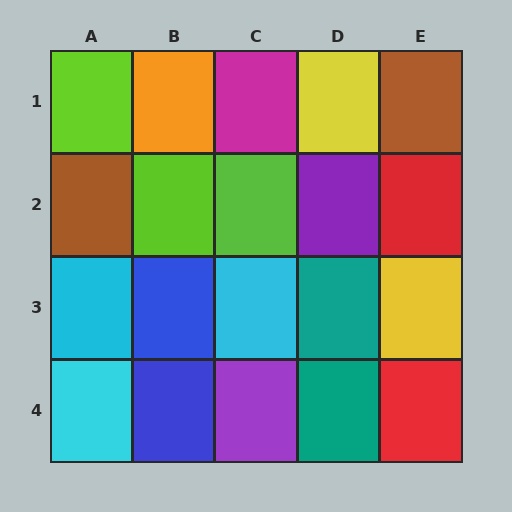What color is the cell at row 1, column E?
Brown.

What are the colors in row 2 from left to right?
Brown, lime, lime, purple, red.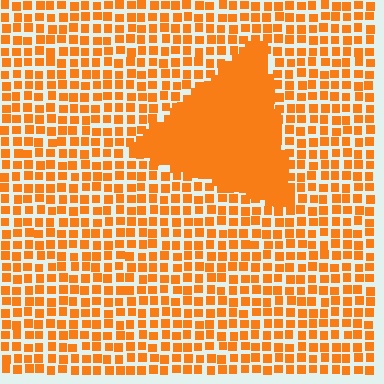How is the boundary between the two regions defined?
The boundary is defined by a change in element density (approximately 2.8x ratio). All elements are the same color, size, and shape.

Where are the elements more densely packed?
The elements are more densely packed inside the triangle boundary.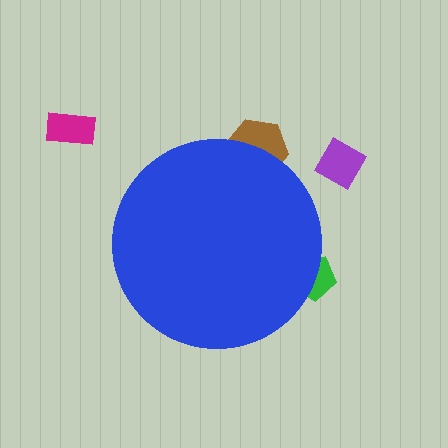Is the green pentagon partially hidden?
Yes, the green pentagon is partially hidden behind the blue circle.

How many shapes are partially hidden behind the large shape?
2 shapes are partially hidden.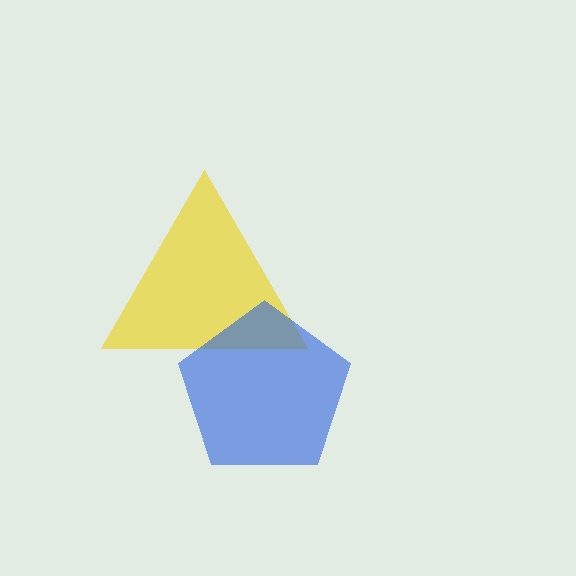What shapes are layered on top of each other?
The layered shapes are: a yellow triangle, a blue pentagon.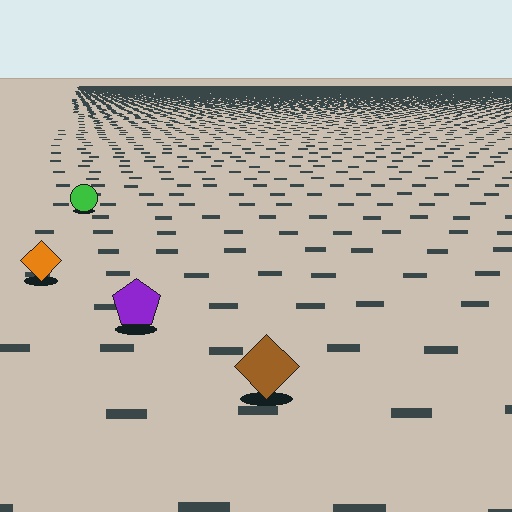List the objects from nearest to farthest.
From nearest to farthest: the brown diamond, the purple pentagon, the orange diamond, the green circle.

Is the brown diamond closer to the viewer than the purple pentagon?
Yes. The brown diamond is closer — you can tell from the texture gradient: the ground texture is coarser near it.